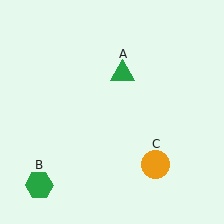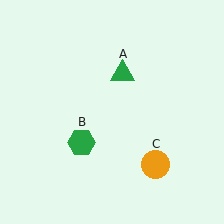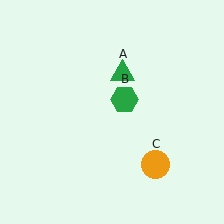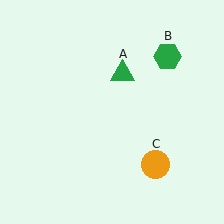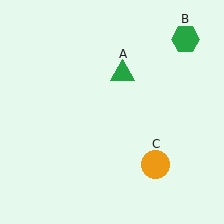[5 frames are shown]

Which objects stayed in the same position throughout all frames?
Green triangle (object A) and orange circle (object C) remained stationary.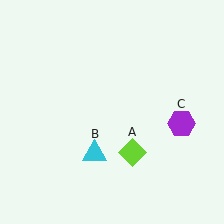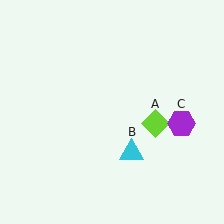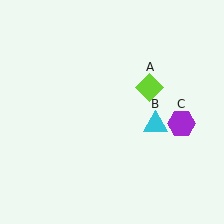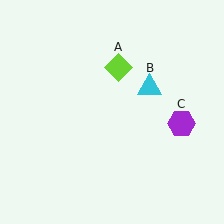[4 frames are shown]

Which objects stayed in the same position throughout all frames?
Purple hexagon (object C) remained stationary.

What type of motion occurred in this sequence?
The lime diamond (object A), cyan triangle (object B) rotated counterclockwise around the center of the scene.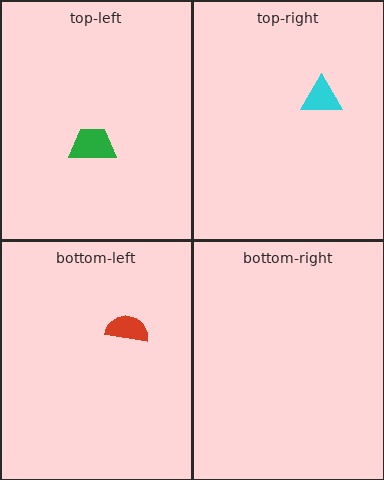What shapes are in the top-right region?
The cyan triangle.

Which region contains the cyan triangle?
The top-right region.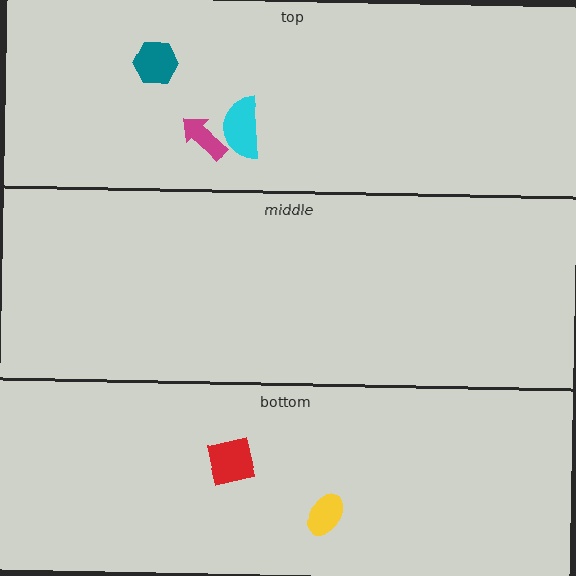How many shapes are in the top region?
3.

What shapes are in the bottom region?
The red square, the yellow ellipse.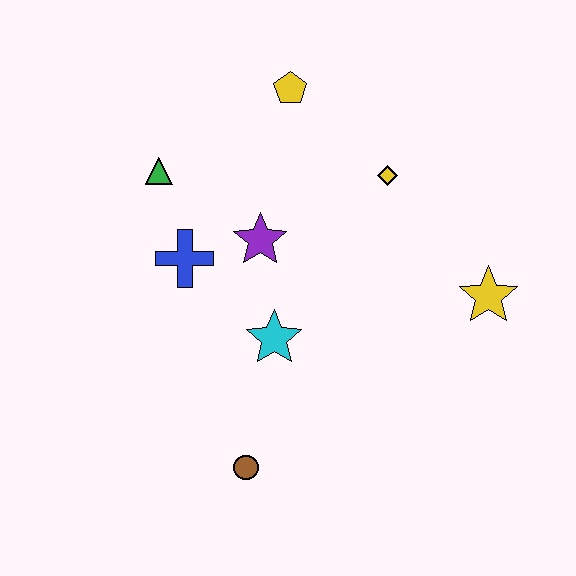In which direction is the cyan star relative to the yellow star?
The cyan star is to the left of the yellow star.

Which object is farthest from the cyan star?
The yellow pentagon is farthest from the cyan star.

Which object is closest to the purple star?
The blue cross is closest to the purple star.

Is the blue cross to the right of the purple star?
No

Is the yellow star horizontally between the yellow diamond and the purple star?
No